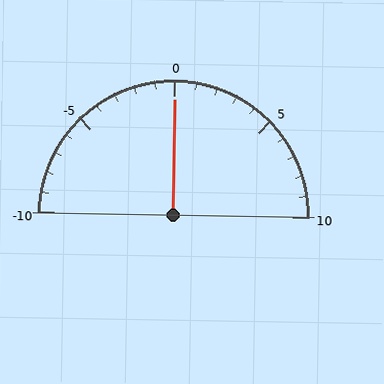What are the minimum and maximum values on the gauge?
The gauge ranges from -10 to 10.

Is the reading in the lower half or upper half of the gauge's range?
The reading is in the upper half of the range (-10 to 10).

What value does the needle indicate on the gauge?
The needle indicates approximately 0.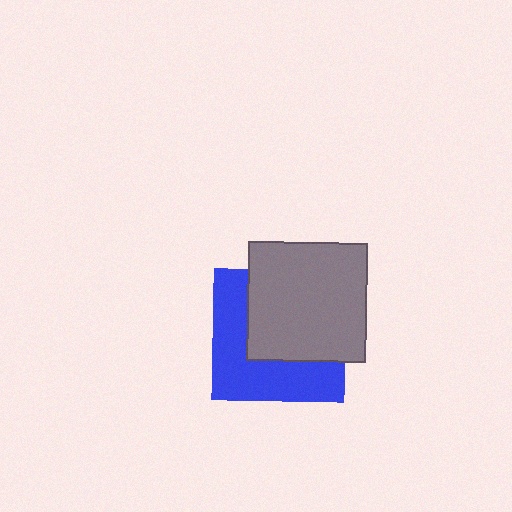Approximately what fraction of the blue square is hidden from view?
Roughly 52% of the blue square is hidden behind the gray square.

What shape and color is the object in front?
The object in front is a gray square.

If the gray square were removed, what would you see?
You would see the complete blue square.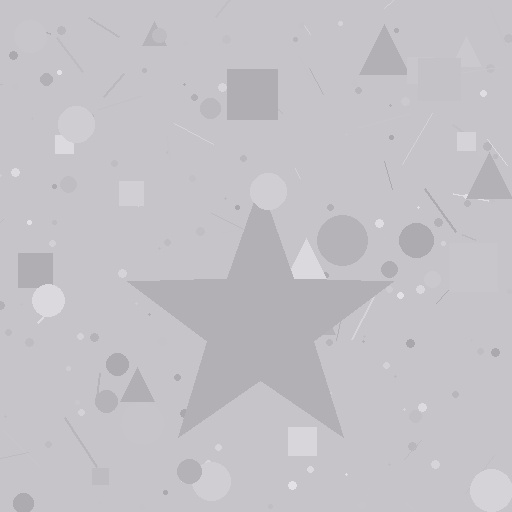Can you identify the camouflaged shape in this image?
The camouflaged shape is a star.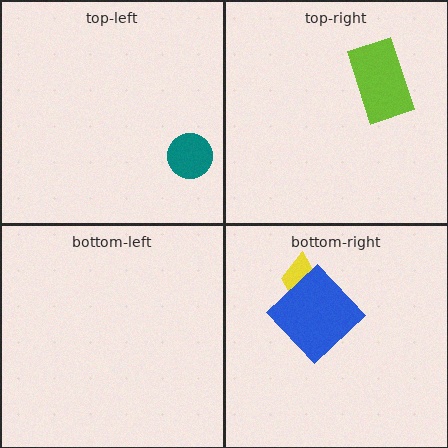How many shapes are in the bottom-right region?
2.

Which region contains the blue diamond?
The bottom-right region.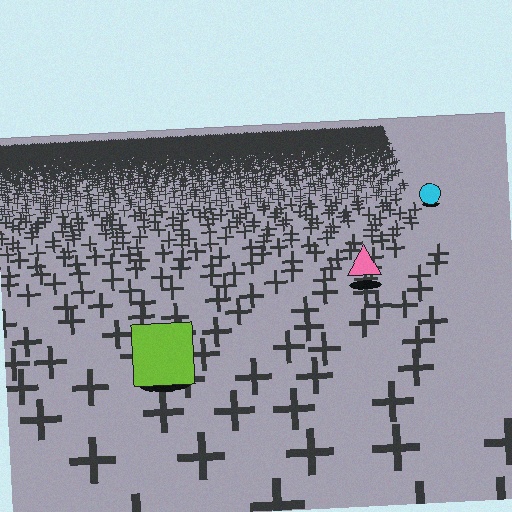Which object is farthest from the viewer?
The cyan circle is farthest from the viewer. It appears smaller and the ground texture around it is denser.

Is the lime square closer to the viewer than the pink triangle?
Yes. The lime square is closer — you can tell from the texture gradient: the ground texture is coarser near it.